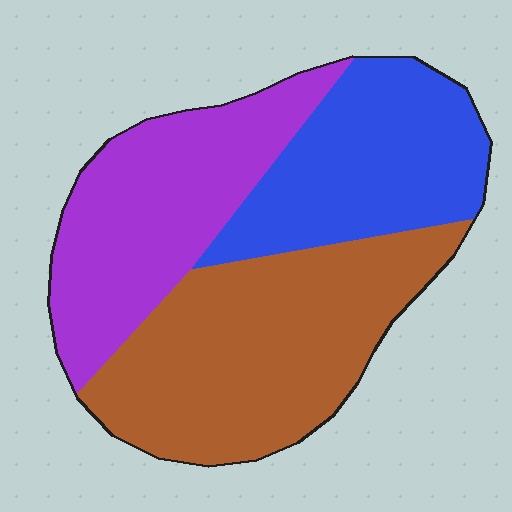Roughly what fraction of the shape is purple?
Purple covers roughly 30% of the shape.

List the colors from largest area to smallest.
From largest to smallest: brown, purple, blue.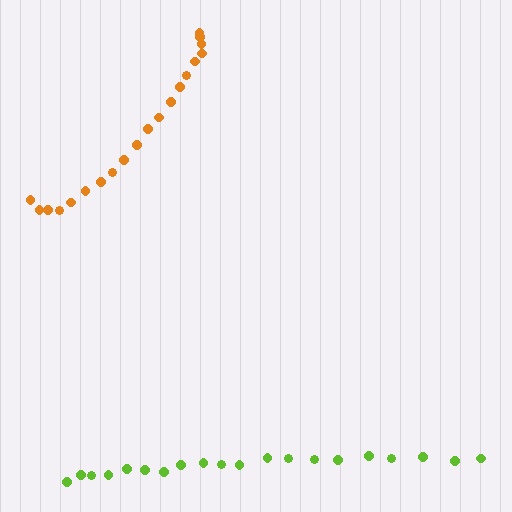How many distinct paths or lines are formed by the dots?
There are 2 distinct paths.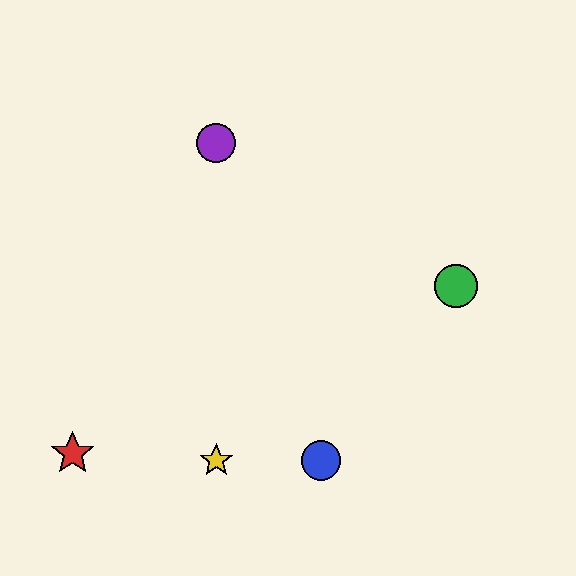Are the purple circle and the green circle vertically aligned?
No, the purple circle is at x≈216 and the green circle is at x≈456.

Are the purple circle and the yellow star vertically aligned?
Yes, both are at x≈216.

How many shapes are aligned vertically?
2 shapes (the yellow star, the purple circle) are aligned vertically.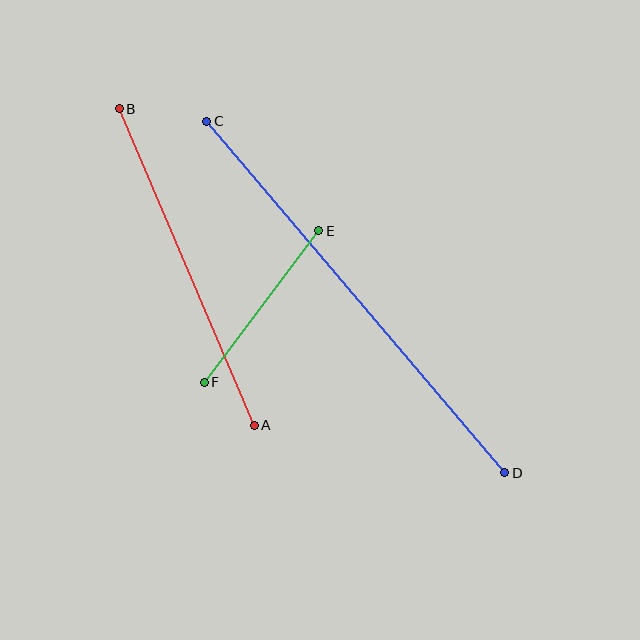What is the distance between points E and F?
The distance is approximately 190 pixels.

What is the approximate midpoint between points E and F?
The midpoint is at approximately (261, 306) pixels.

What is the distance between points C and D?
The distance is approximately 461 pixels.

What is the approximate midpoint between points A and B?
The midpoint is at approximately (187, 267) pixels.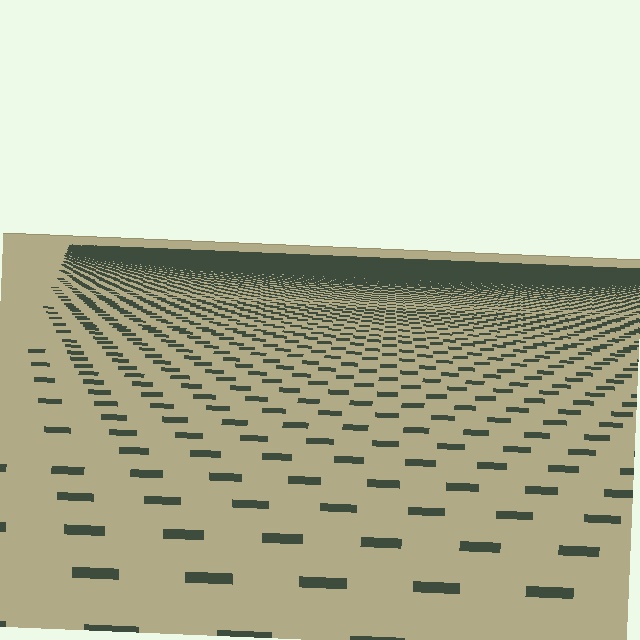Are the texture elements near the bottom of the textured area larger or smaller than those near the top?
Larger. Near the bottom, elements are closer to the viewer and appear at a bigger on-screen size.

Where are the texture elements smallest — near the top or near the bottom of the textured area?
Near the top.